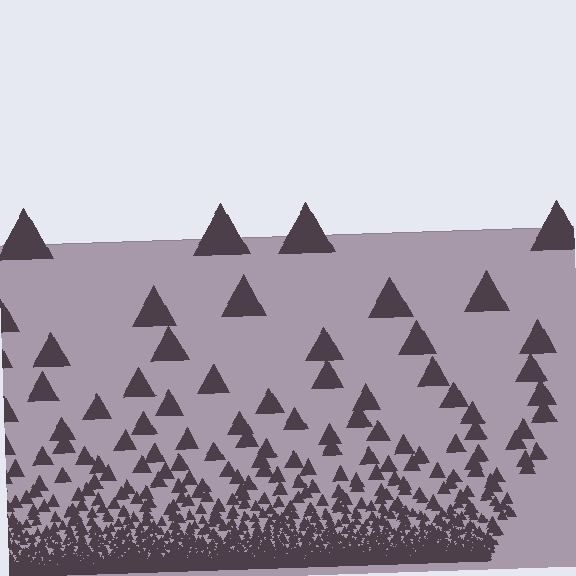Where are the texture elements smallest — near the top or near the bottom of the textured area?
Near the bottom.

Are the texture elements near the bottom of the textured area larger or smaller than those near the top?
Smaller. The gradient is inverted — elements near the bottom are smaller and denser.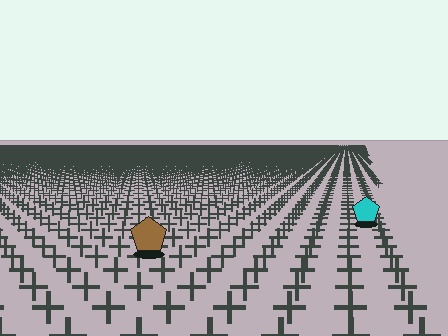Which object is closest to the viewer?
The brown pentagon is closest. The texture marks near it are larger and more spread out.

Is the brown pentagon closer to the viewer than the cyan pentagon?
Yes. The brown pentagon is closer — you can tell from the texture gradient: the ground texture is coarser near it.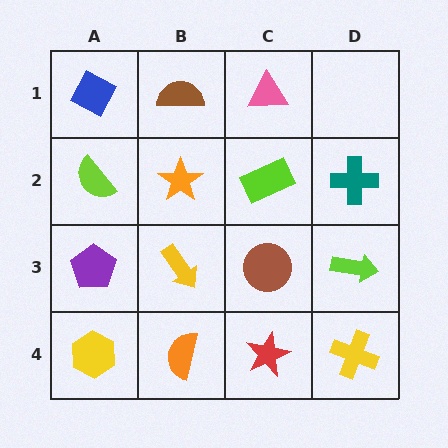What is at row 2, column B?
An orange star.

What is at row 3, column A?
A purple pentagon.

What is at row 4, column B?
An orange semicircle.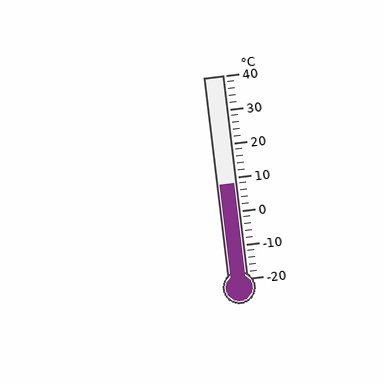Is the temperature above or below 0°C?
The temperature is above 0°C.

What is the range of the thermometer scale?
The thermometer scale ranges from -20°C to 40°C.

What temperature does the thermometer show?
The thermometer shows approximately 8°C.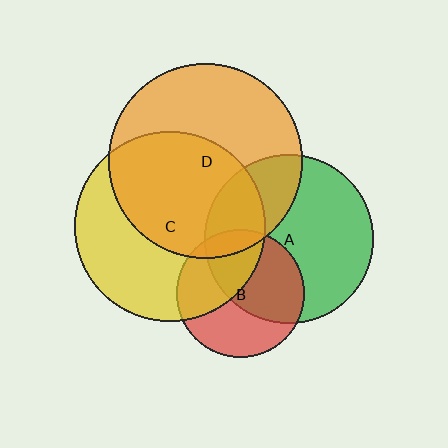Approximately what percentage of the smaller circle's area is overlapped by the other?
Approximately 55%.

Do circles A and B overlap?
Yes.